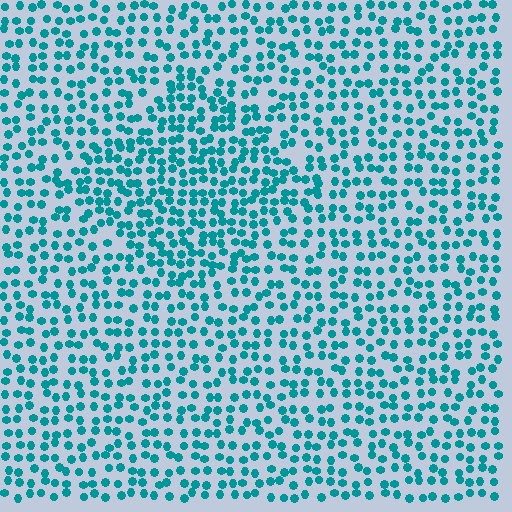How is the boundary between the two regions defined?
The boundary is defined by a change in element density (approximately 1.5x ratio). All elements are the same color, size, and shape.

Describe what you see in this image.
The image contains small teal elements arranged at two different densities. A diamond-shaped region is visible where the elements are more densely packed than the surrounding area.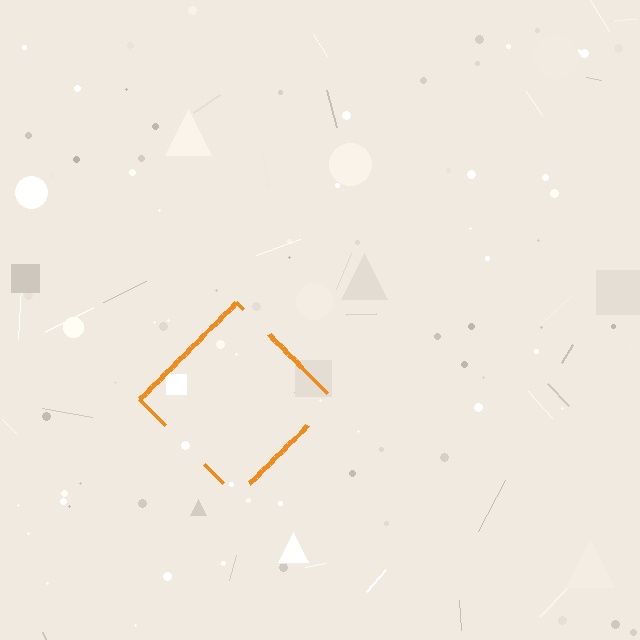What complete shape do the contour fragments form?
The contour fragments form a diamond.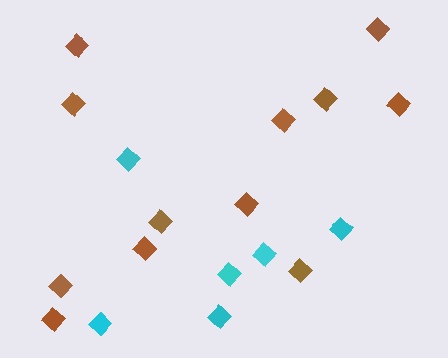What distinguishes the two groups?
There are 2 groups: one group of cyan diamonds (6) and one group of brown diamonds (12).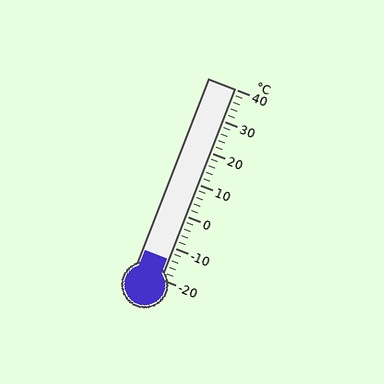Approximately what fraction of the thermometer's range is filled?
The thermometer is filled to approximately 10% of its range.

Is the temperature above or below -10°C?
The temperature is below -10°C.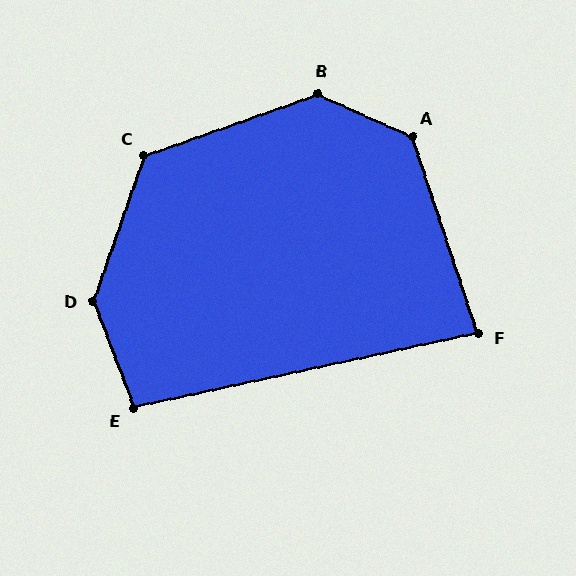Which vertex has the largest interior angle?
D, at approximately 140 degrees.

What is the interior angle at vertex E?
Approximately 99 degrees (obtuse).